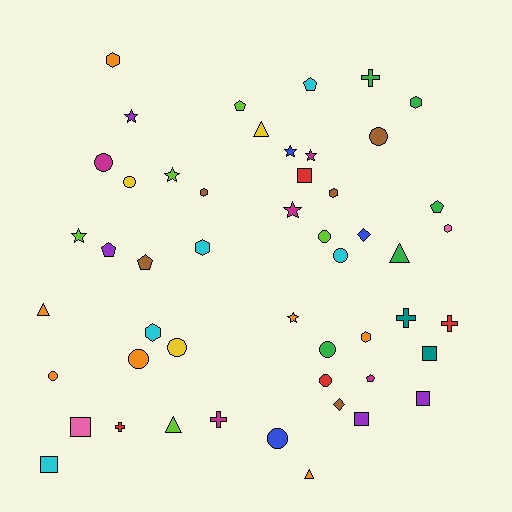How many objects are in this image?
There are 50 objects.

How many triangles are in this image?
There are 5 triangles.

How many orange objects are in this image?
There are 7 orange objects.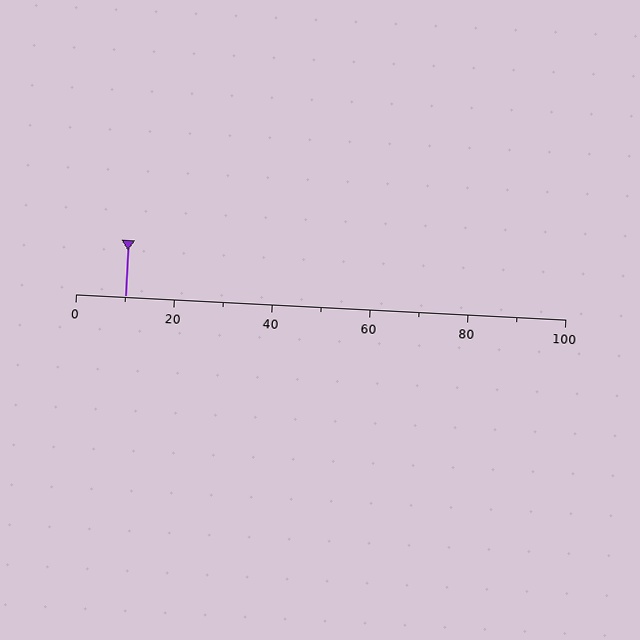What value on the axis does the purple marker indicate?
The marker indicates approximately 10.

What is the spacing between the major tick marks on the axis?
The major ticks are spaced 20 apart.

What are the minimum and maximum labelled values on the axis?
The axis runs from 0 to 100.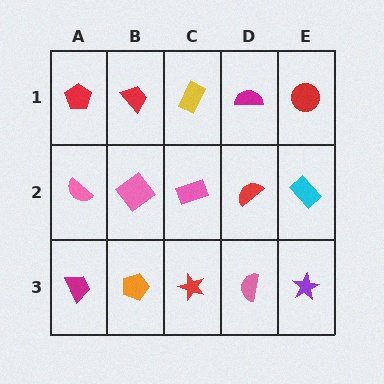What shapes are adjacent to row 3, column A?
A pink semicircle (row 2, column A), an orange pentagon (row 3, column B).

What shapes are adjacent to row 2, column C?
A yellow rectangle (row 1, column C), a red star (row 3, column C), a pink diamond (row 2, column B), a red semicircle (row 2, column D).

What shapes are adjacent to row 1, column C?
A pink rectangle (row 2, column C), a red trapezoid (row 1, column B), a magenta semicircle (row 1, column D).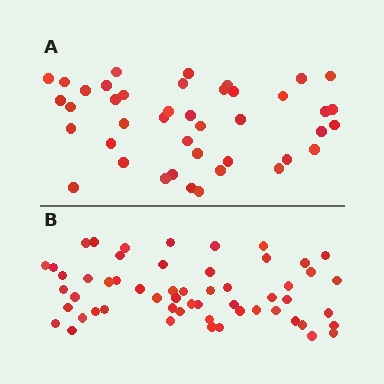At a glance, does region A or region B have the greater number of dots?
Region B (the bottom region) has more dots.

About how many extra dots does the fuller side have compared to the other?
Region B has approximately 15 more dots than region A.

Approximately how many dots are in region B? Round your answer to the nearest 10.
About 60 dots. (The exact count is 56, which rounds to 60.)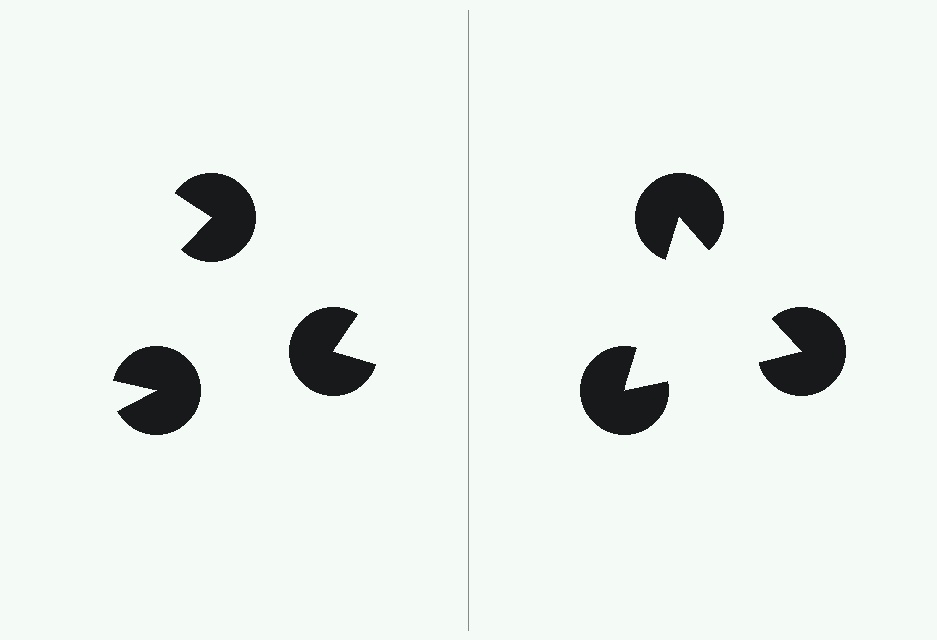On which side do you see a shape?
An illusory triangle appears on the right side. On the left side the wedge cuts are rotated, so no coherent shape forms.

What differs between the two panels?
The pac-man discs are positioned identically on both sides; only the wedge orientations differ. On the right they align to a triangle; on the left they are misaligned.